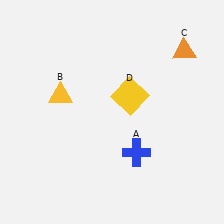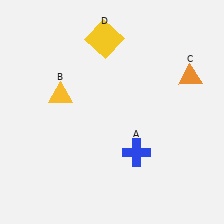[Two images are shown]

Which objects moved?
The objects that moved are: the orange triangle (C), the yellow square (D).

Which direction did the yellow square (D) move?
The yellow square (D) moved up.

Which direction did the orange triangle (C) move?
The orange triangle (C) moved down.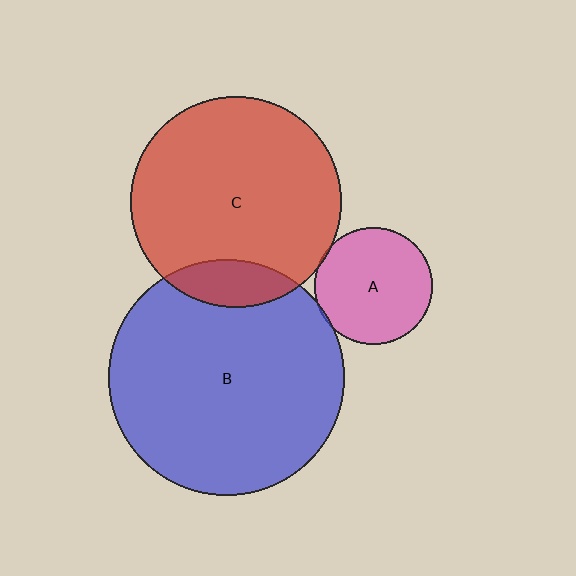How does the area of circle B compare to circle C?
Approximately 1.2 times.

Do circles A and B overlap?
Yes.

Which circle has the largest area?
Circle B (blue).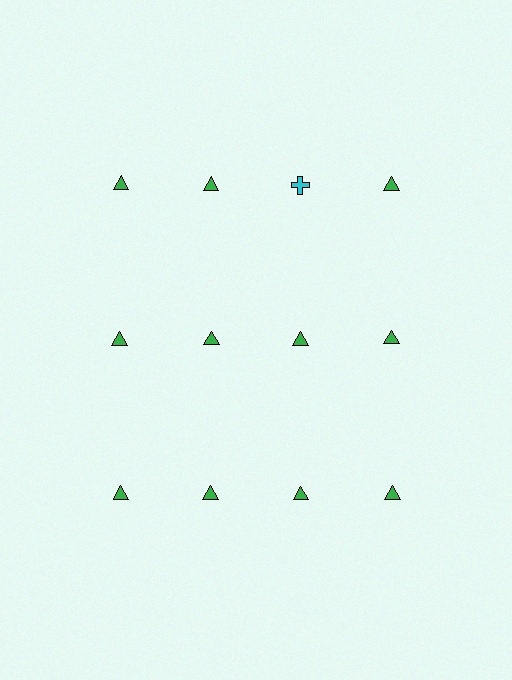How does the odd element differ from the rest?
It differs in both color (cyan instead of green) and shape (cross instead of triangle).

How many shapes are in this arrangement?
There are 12 shapes arranged in a grid pattern.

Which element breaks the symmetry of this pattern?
The cyan cross in the top row, center column breaks the symmetry. All other shapes are green triangles.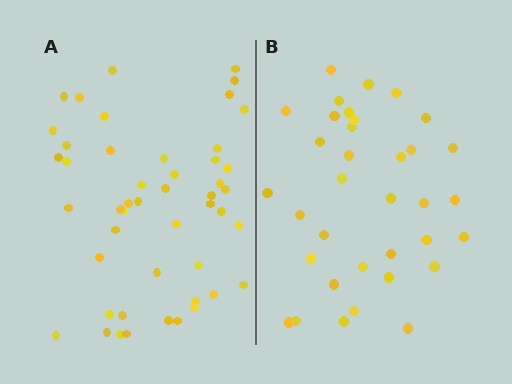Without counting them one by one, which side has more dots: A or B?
Region A (the left region) has more dots.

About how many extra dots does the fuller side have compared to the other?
Region A has approximately 15 more dots than region B.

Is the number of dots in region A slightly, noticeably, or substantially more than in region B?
Region A has noticeably more, but not dramatically so. The ratio is roughly 1.4 to 1.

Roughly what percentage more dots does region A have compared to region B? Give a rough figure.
About 35% more.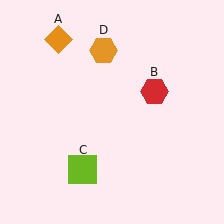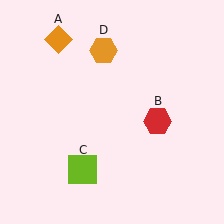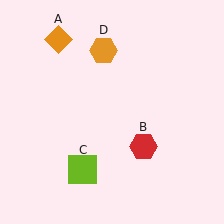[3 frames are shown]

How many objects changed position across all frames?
1 object changed position: red hexagon (object B).